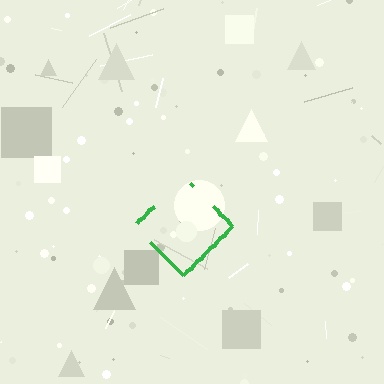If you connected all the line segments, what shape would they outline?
They would outline a diamond.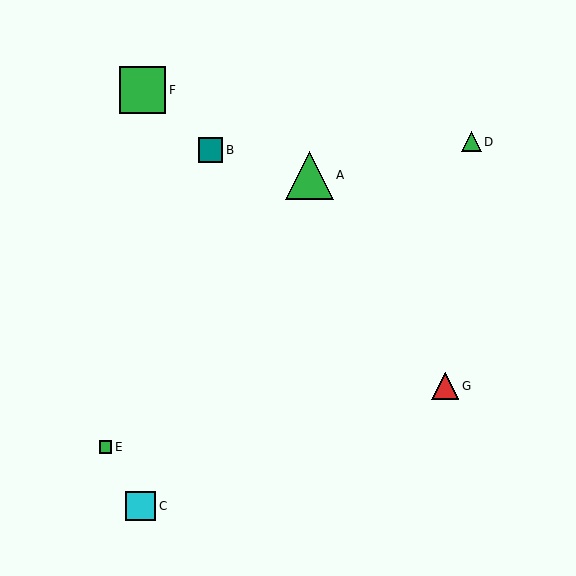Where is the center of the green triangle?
The center of the green triangle is at (471, 142).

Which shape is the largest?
The green triangle (labeled A) is the largest.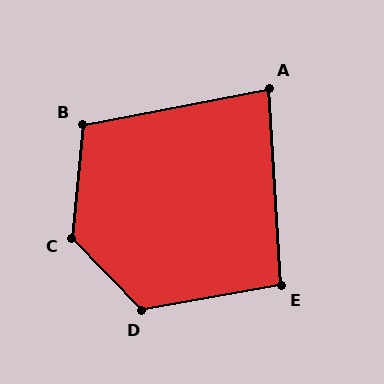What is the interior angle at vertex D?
Approximately 124 degrees (obtuse).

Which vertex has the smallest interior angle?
A, at approximately 83 degrees.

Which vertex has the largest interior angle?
C, at approximately 131 degrees.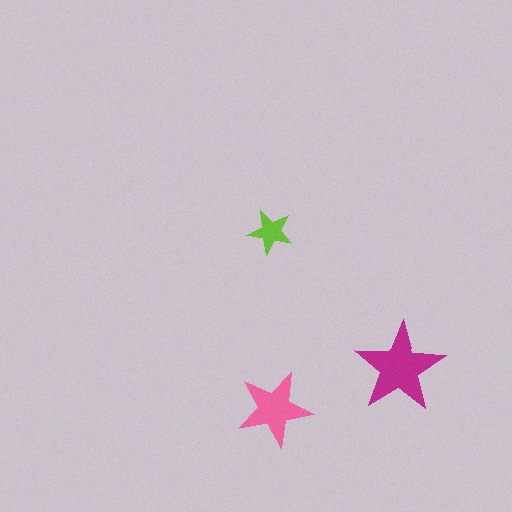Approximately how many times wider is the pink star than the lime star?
About 1.5 times wider.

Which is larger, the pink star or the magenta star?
The magenta one.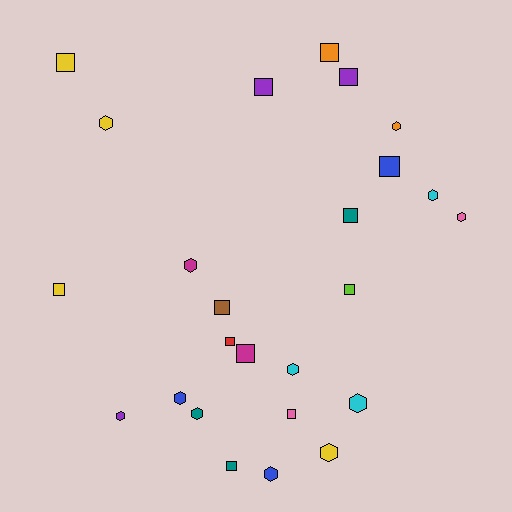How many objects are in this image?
There are 25 objects.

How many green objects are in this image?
There are no green objects.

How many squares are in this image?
There are 13 squares.